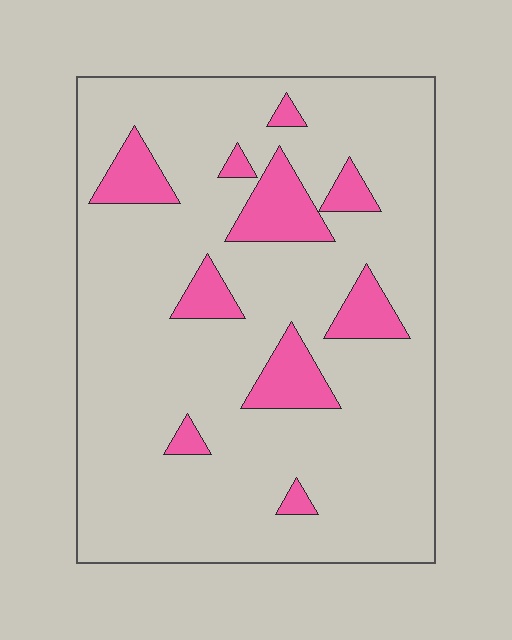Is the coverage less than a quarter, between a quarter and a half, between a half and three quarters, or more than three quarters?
Less than a quarter.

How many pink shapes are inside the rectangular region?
10.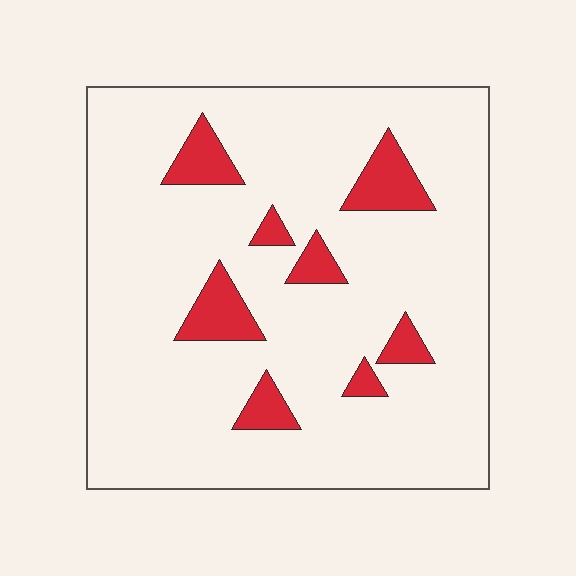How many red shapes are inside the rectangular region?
8.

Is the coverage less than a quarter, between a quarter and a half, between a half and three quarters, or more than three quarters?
Less than a quarter.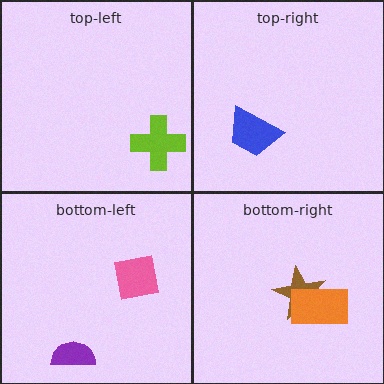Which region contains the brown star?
The bottom-right region.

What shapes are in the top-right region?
The blue trapezoid.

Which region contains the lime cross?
The top-left region.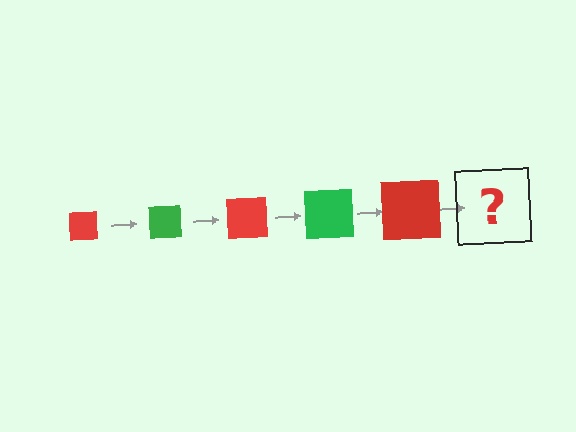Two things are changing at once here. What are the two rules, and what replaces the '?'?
The two rules are that the square grows larger each step and the color cycles through red and green. The '?' should be a green square, larger than the previous one.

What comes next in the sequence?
The next element should be a green square, larger than the previous one.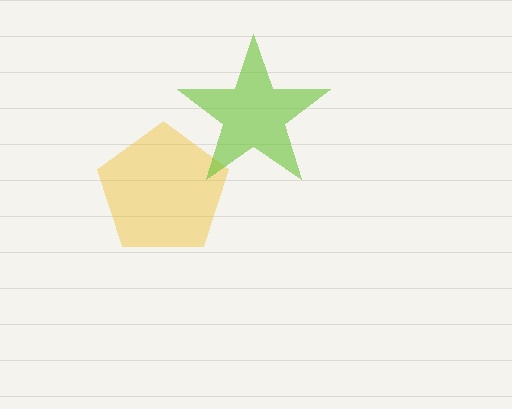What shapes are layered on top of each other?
The layered shapes are: a yellow pentagon, a lime star.